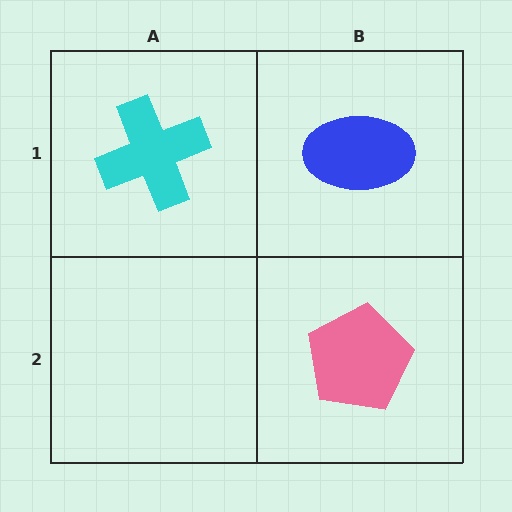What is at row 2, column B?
A pink pentagon.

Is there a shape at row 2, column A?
No, that cell is empty.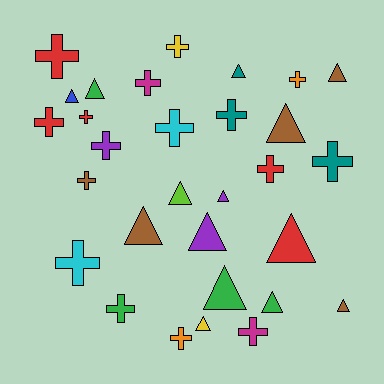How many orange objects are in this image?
There are 2 orange objects.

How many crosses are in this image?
There are 16 crosses.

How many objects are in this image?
There are 30 objects.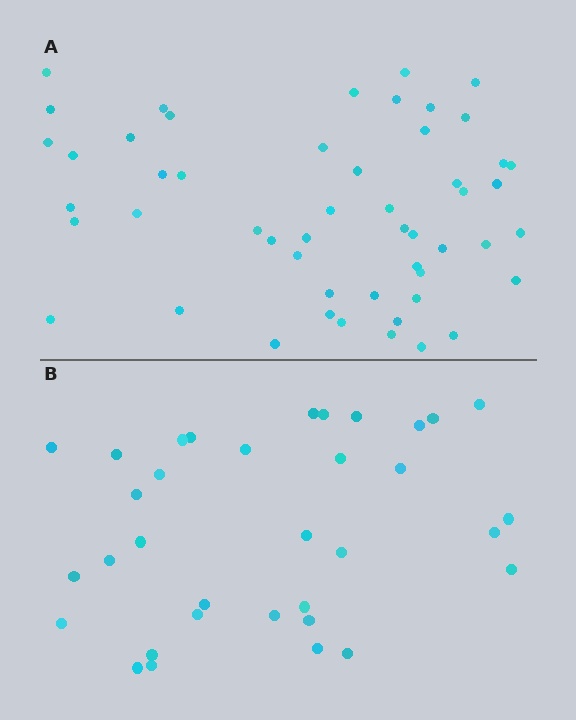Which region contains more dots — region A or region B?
Region A (the top region) has more dots.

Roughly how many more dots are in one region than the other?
Region A has approximately 20 more dots than region B.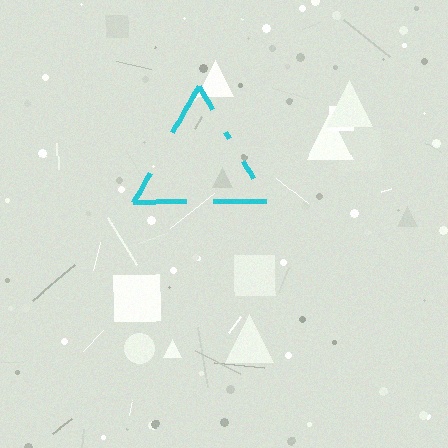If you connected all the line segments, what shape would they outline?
They would outline a triangle.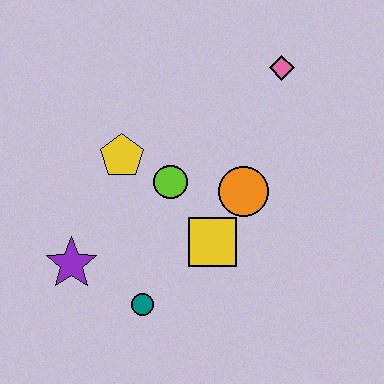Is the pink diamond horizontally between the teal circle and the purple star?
No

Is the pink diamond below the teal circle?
No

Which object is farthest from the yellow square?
The pink diamond is farthest from the yellow square.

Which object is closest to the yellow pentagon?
The lime circle is closest to the yellow pentagon.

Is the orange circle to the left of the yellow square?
No